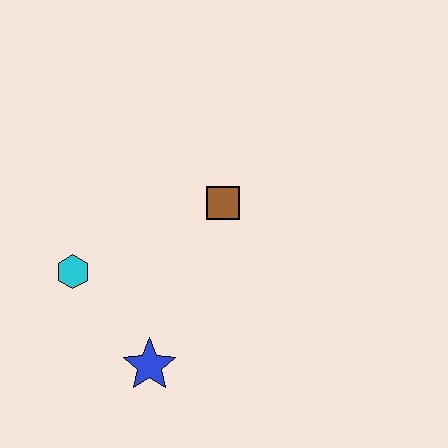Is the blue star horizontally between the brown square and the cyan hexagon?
Yes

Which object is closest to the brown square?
The cyan hexagon is closest to the brown square.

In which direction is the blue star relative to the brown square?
The blue star is below the brown square.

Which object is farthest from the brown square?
The blue star is farthest from the brown square.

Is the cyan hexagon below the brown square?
Yes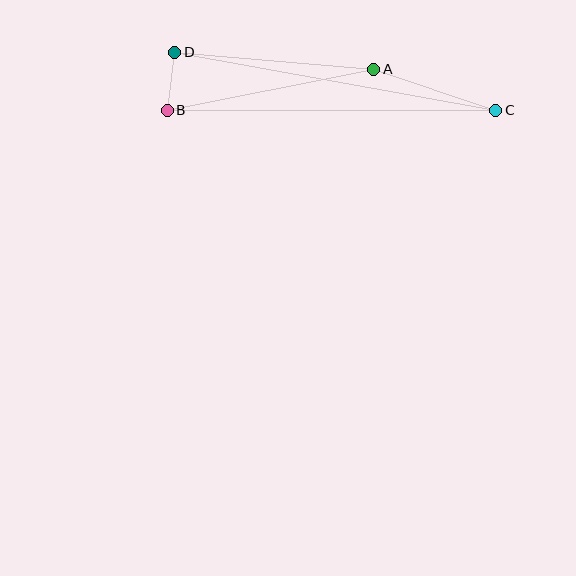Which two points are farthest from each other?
Points B and C are farthest from each other.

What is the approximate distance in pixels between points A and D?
The distance between A and D is approximately 200 pixels.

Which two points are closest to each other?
Points B and D are closest to each other.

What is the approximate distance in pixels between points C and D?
The distance between C and D is approximately 326 pixels.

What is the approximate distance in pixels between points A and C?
The distance between A and C is approximately 129 pixels.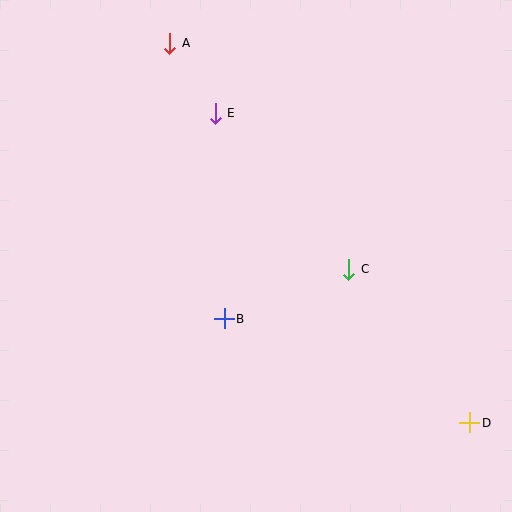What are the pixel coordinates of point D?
Point D is at (470, 423).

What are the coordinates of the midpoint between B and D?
The midpoint between B and D is at (347, 371).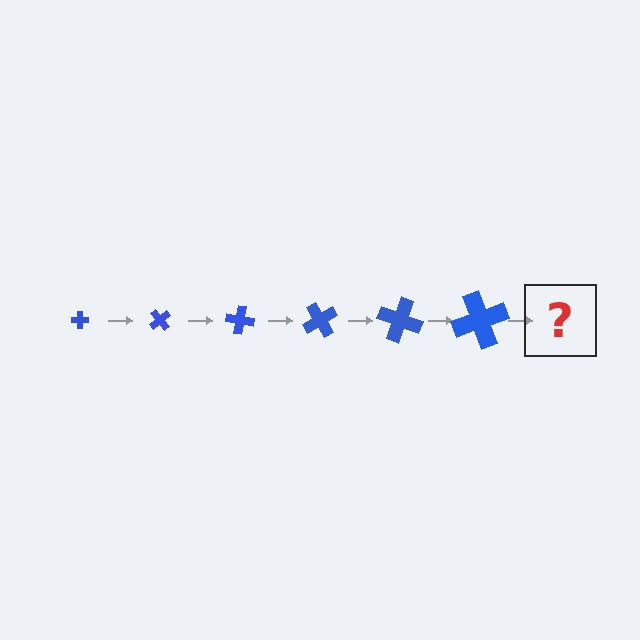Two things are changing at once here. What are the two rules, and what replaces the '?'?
The two rules are that the cross grows larger each step and it rotates 50 degrees each step. The '?' should be a cross, larger than the previous one and rotated 300 degrees from the start.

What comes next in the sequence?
The next element should be a cross, larger than the previous one and rotated 300 degrees from the start.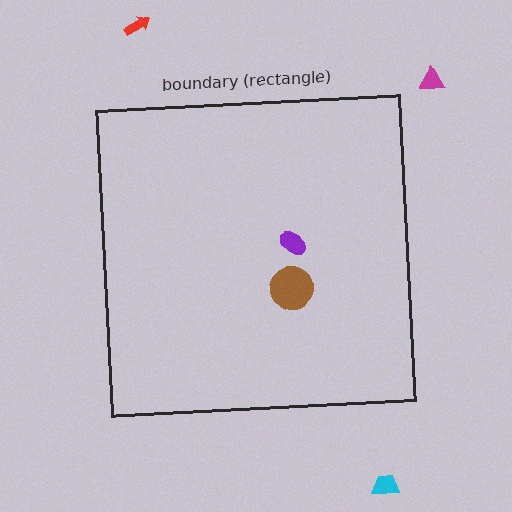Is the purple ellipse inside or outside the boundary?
Inside.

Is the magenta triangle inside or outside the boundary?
Outside.